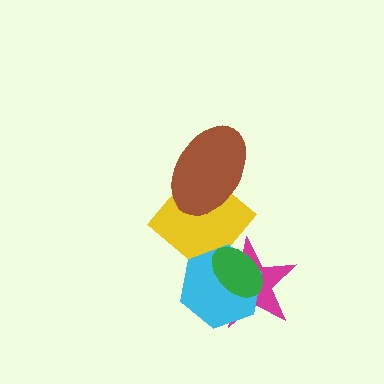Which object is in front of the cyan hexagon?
The green ellipse is in front of the cyan hexagon.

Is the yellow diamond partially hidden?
Yes, it is partially covered by another shape.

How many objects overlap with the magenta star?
2 objects overlap with the magenta star.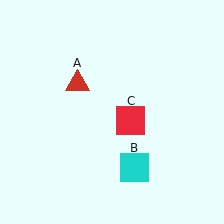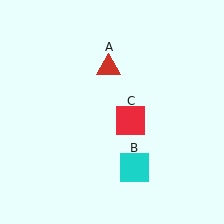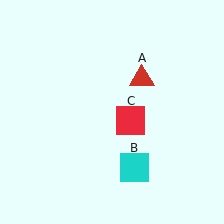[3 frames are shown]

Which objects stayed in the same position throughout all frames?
Cyan square (object B) and red square (object C) remained stationary.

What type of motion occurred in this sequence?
The red triangle (object A) rotated clockwise around the center of the scene.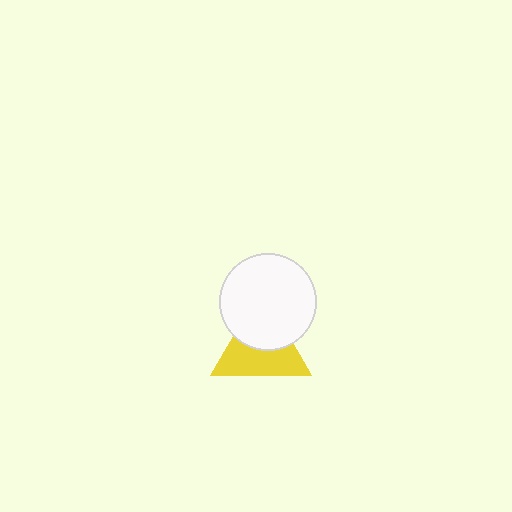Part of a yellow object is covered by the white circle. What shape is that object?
It is a triangle.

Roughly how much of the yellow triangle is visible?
About half of it is visible (roughly 55%).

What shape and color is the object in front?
The object in front is a white circle.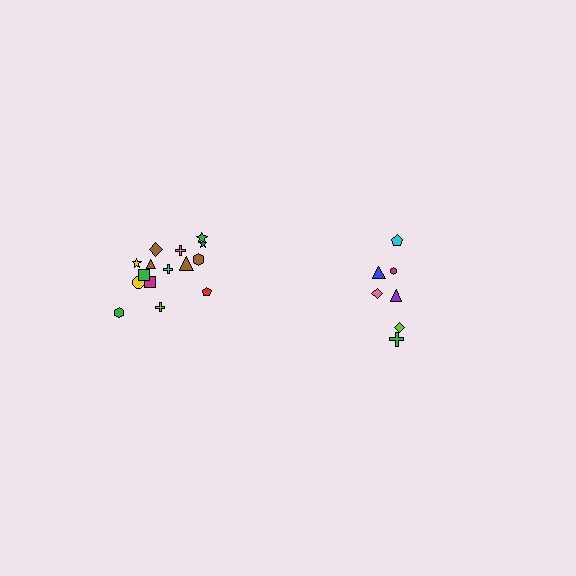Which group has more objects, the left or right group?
The left group.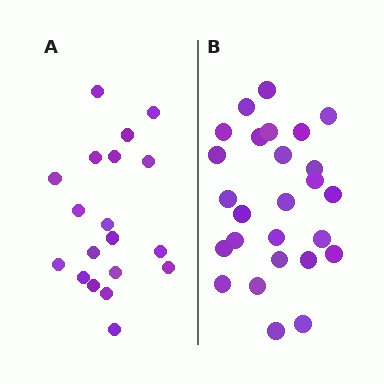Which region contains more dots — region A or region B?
Region B (the right region) has more dots.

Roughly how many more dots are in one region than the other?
Region B has roughly 8 or so more dots than region A.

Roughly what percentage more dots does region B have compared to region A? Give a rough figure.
About 35% more.